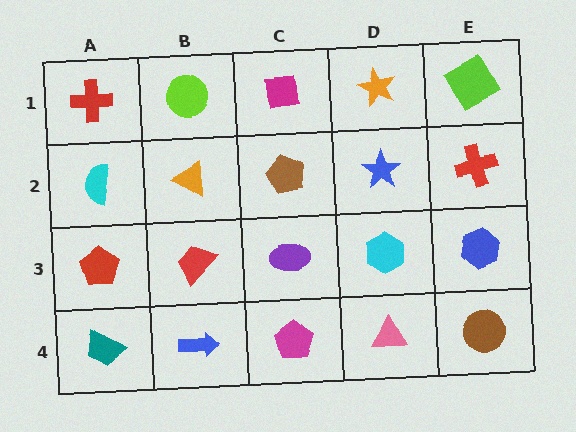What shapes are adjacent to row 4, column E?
A blue hexagon (row 3, column E), a pink triangle (row 4, column D).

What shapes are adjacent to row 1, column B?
An orange triangle (row 2, column B), a red cross (row 1, column A), a magenta square (row 1, column C).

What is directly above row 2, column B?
A lime circle.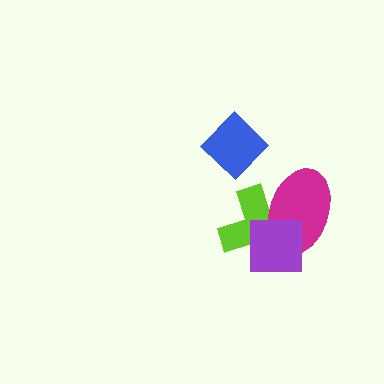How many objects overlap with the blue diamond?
0 objects overlap with the blue diamond.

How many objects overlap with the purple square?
2 objects overlap with the purple square.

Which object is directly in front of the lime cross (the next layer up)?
The magenta ellipse is directly in front of the lime cross.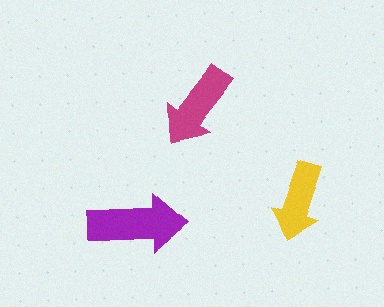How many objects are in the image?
There are 3 objects in the image.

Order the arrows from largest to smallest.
the purple one, the magenta one, the yellow one.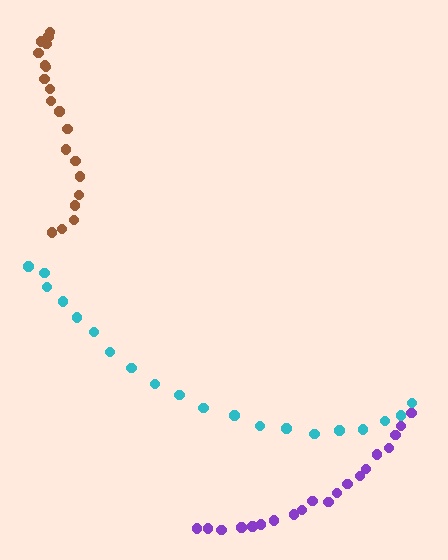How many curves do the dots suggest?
There are 3 distinct paths.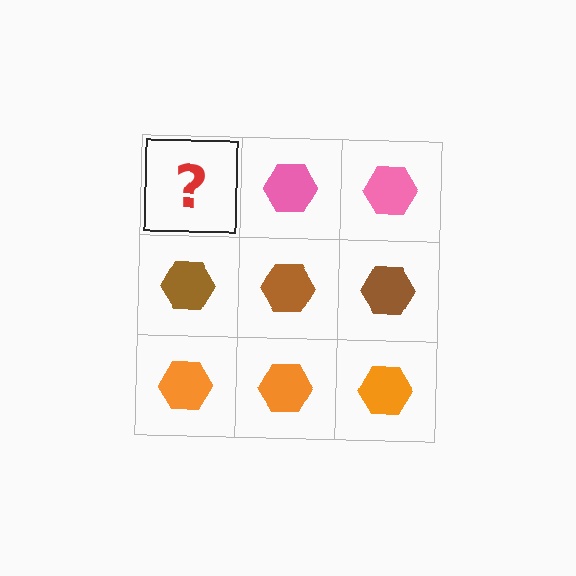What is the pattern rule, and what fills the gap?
The rule is that each row has a consistent color. The gap should be filled with a pink hexagon.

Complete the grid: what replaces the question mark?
The question mark should be replaced with a pink hexagon.